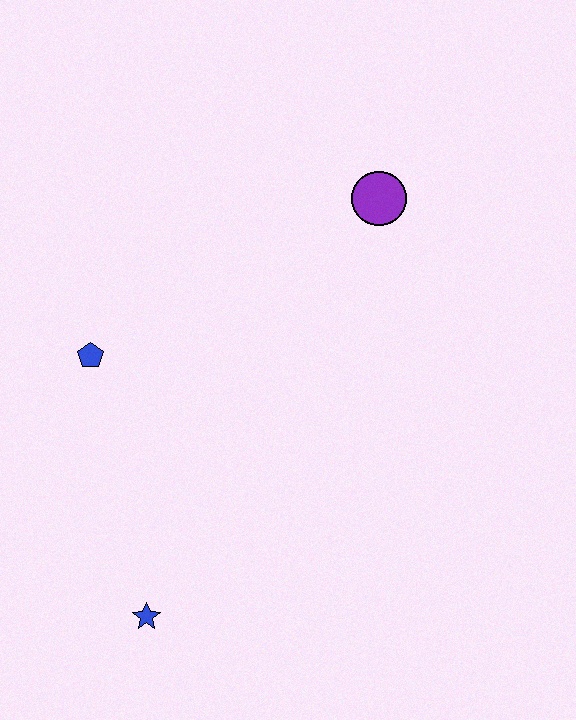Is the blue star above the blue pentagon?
No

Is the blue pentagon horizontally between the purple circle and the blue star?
No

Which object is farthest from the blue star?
The purple circle is farthest from the blue star.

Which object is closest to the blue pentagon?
The blue star is closest to the blue pentagon.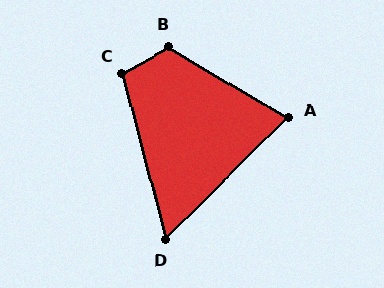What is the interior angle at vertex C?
Approximately 105 degrees (obtuse).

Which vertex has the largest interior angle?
B, at approximately 120 degrees.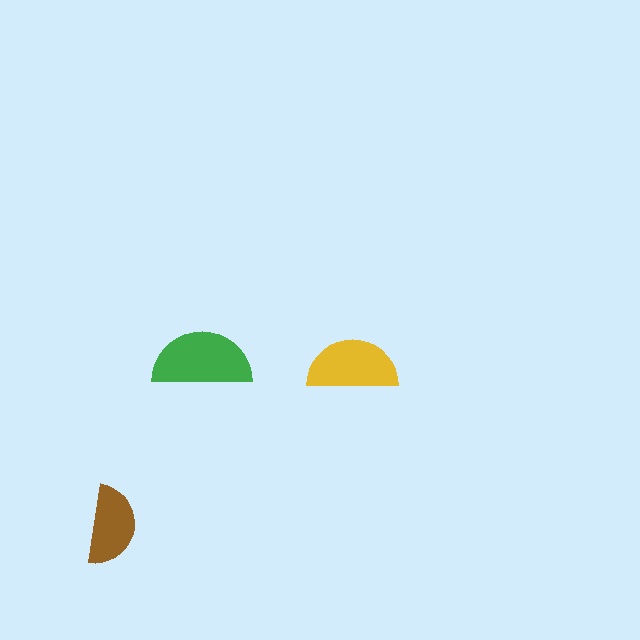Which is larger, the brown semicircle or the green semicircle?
The green one.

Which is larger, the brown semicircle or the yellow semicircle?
The yellow one.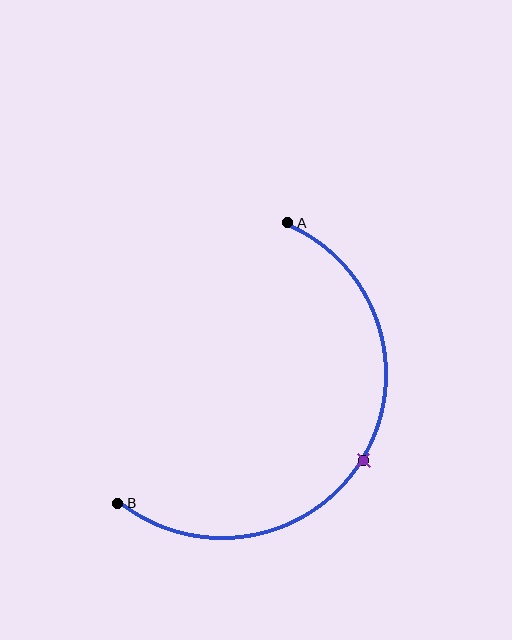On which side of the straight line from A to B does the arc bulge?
The arc bulges to the right of the straight line connecting A and B.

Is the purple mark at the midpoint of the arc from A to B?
Yes. The purple mark lies on the arc at equal arc-length from both A and B — it is the arc midpoint.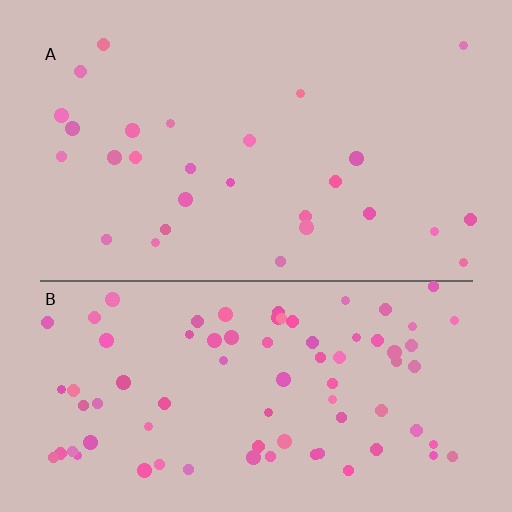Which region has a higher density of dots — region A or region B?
B (the bottom).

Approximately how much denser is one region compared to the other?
Approximately 2.9× — region B over region A.